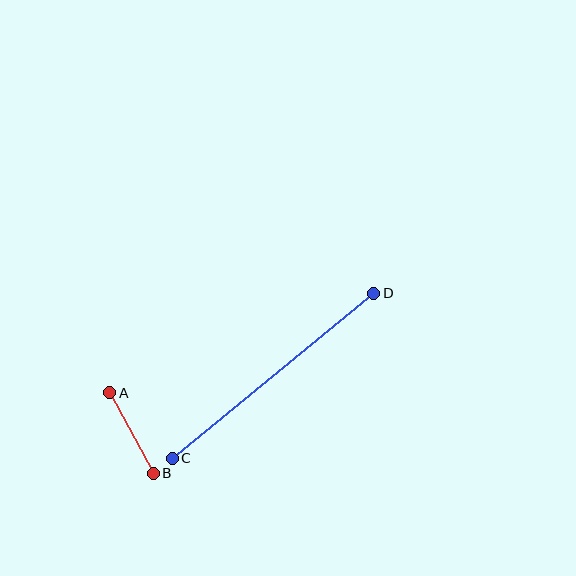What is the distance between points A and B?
The distance is approximately 92 pixels.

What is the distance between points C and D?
The distance is approximately 260 pixels.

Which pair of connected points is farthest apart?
Points C and D are farthest apart.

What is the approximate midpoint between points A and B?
The midpoint is at approximately (132, 433) pixels.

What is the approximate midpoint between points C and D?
The midpoint is at approximately (273, 376) pixels.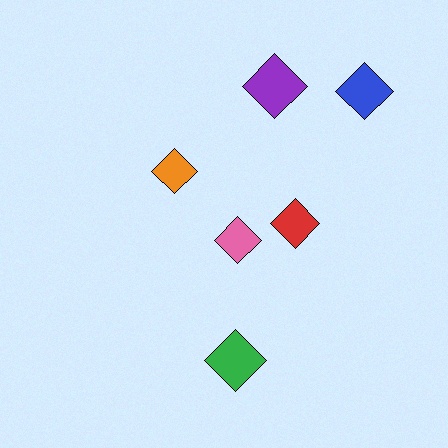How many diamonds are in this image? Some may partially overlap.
There are 6 diamonds.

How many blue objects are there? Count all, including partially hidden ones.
There is 1 blue object.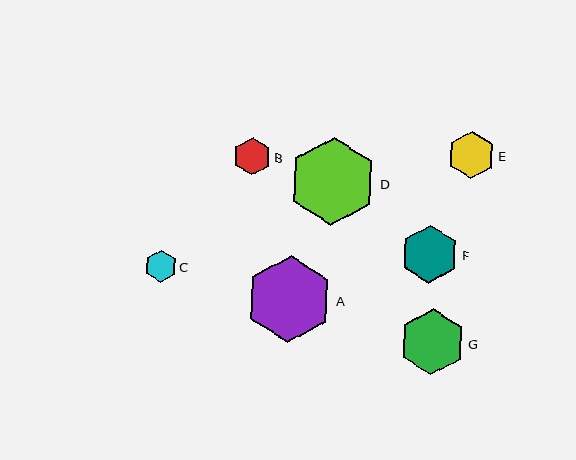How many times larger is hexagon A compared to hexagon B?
Hexagon A is approximately 2.3 times the size of hexagon B.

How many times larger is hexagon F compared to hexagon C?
Hexagon F is approximately 1.8 times the size of hexagon C.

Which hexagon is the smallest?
Hexagon C is the smallest with a size of approximately 32 pixels.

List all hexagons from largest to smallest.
From largest to smallest: D, A, G, F, E, B, C.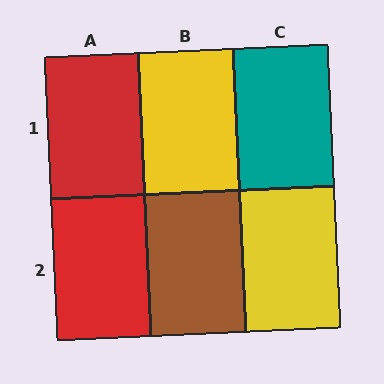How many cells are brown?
1 cell is brown.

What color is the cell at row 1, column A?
Red.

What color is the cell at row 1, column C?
Teal.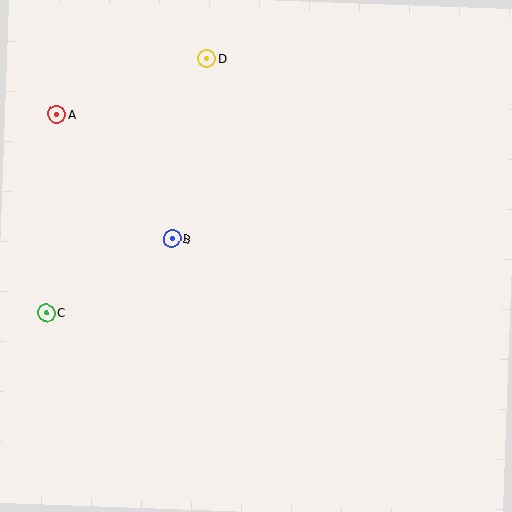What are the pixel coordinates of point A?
Point A is at (57, 115).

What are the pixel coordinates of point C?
Point C is at (46, 313).